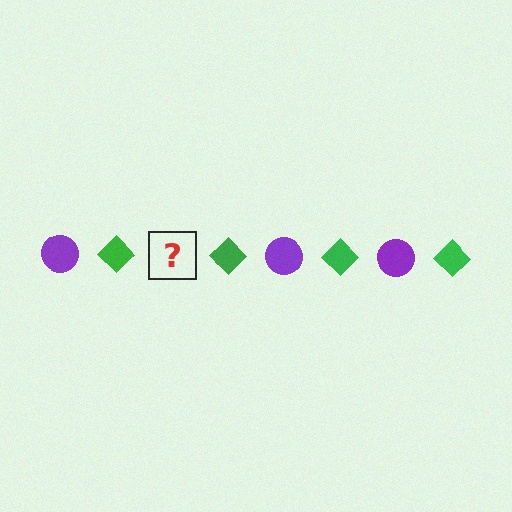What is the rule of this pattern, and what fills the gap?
The rule is that the pattern alternates between purple circle and green diamond. The gap should be filled with a purple circle.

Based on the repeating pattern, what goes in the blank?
The blank should be a purple circle.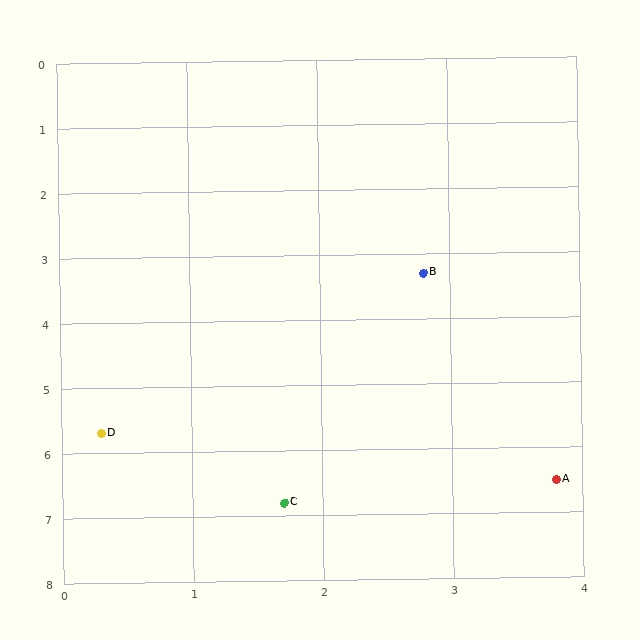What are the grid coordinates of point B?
Point B is at approximately (2.8, 3.3).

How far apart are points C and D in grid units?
Points C and D are about 1.8 grid units apart.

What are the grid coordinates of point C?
Point C is at approximately (1.7, 6.8).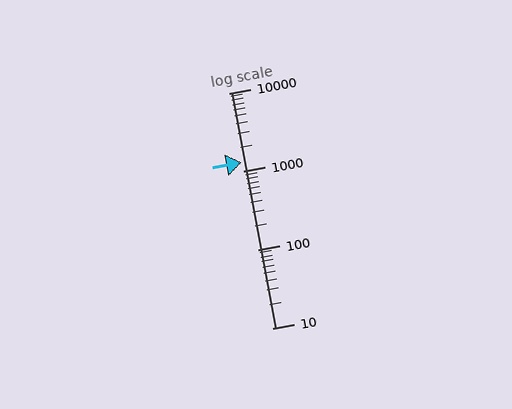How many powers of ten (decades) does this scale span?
The scale spans 3 decades, from 10 to 10000.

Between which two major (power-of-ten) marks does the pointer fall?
The pointer is between 1000 and 10000.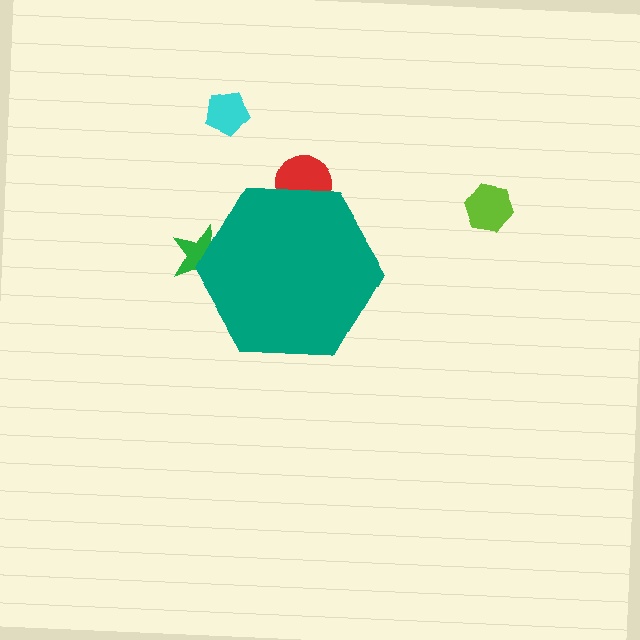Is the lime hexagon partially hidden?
No, the lime hexagon is fully visible.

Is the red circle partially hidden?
Yes, the red circle is partially hidden behind the teal hexagon.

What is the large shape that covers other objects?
A teal hexagon.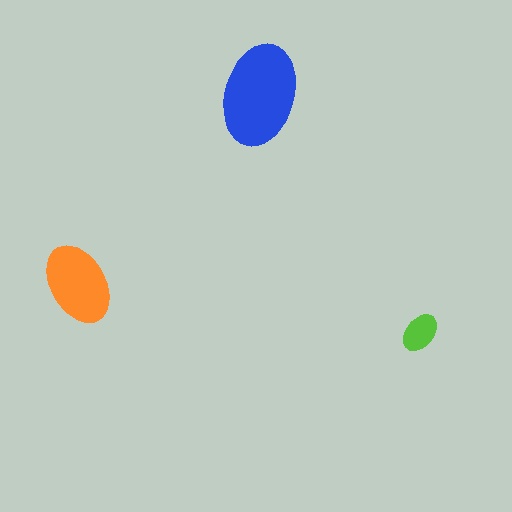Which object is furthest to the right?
The lime ellipse is rightmost.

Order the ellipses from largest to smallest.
the blue one, the orange one, the lime one.